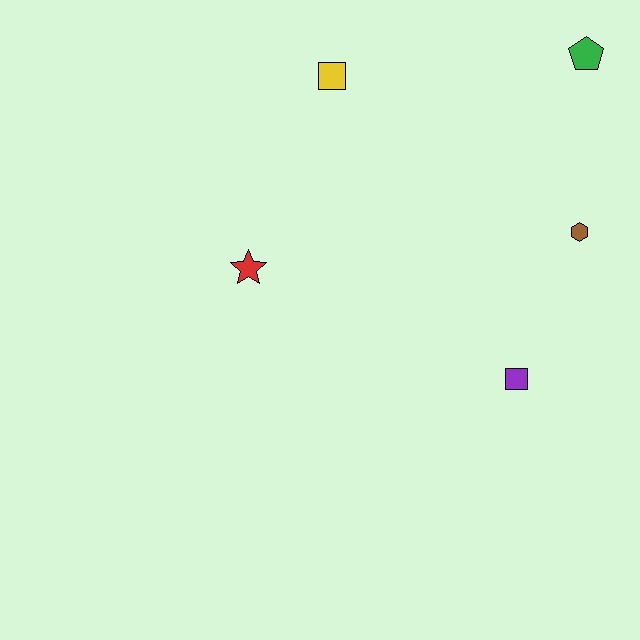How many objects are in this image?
There are 5 objects.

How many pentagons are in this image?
There is 1 pentagon.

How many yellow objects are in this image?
There is 1 yellow object.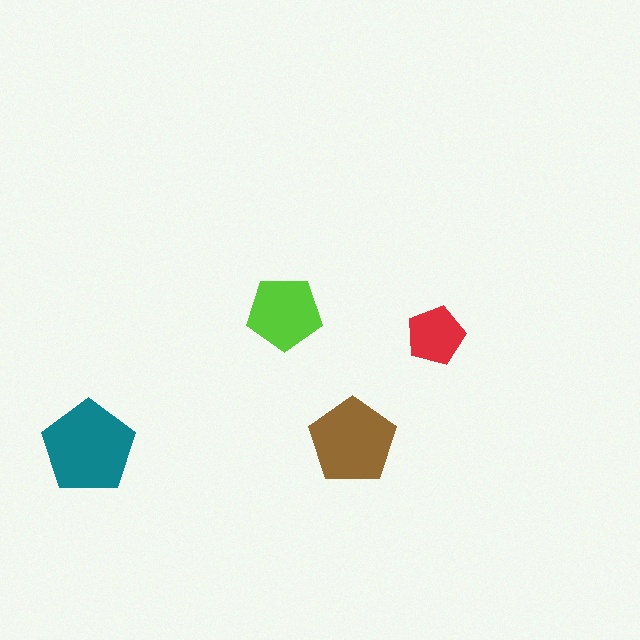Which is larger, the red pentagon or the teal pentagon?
The teal one.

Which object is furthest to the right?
The red pentagon is rightmost.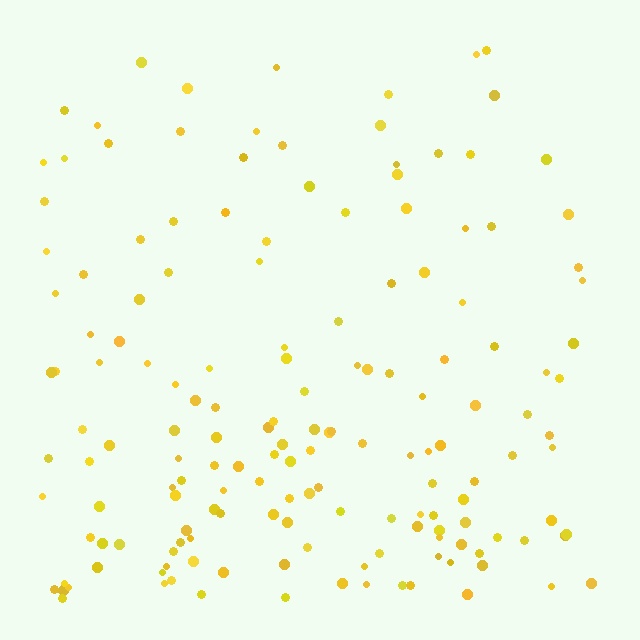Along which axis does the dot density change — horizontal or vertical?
Vertical.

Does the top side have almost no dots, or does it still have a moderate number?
Still a moderate number, just noticeably fewer than the bottom.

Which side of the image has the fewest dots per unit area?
The top.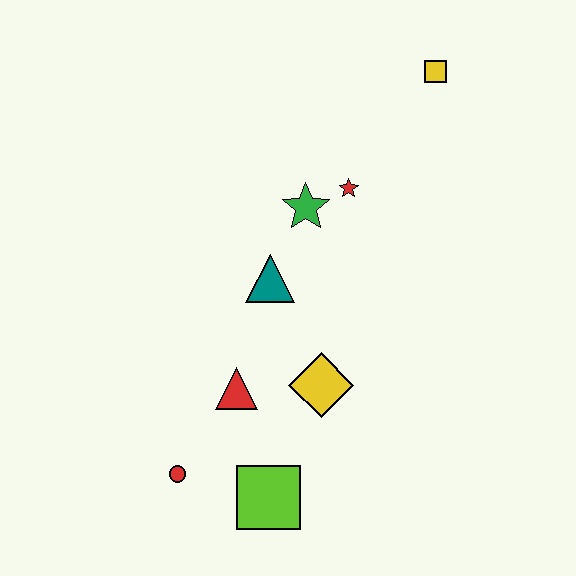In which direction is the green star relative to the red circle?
The green star is above the red circle.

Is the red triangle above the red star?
No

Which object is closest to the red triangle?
The yellow diamond is closest to the red triangle.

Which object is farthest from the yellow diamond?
The yellow square is farthest from the yellow diamond.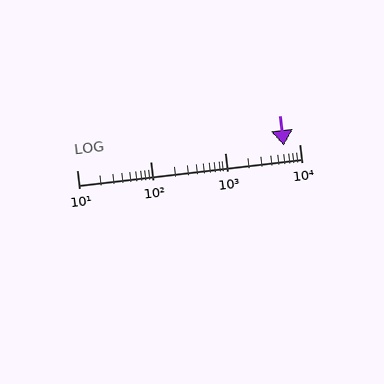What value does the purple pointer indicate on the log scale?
The pointer indicates approximately 6200.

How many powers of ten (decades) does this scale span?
The scale spans 3 decades, from 10 to 10000.